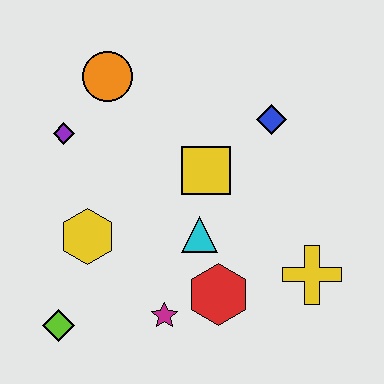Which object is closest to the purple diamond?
The orange circle is closest to the purple diamond.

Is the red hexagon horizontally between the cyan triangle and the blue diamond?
Yes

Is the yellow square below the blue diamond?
Yes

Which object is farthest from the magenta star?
The orange circle is farthest from the magenta star.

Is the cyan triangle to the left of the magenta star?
No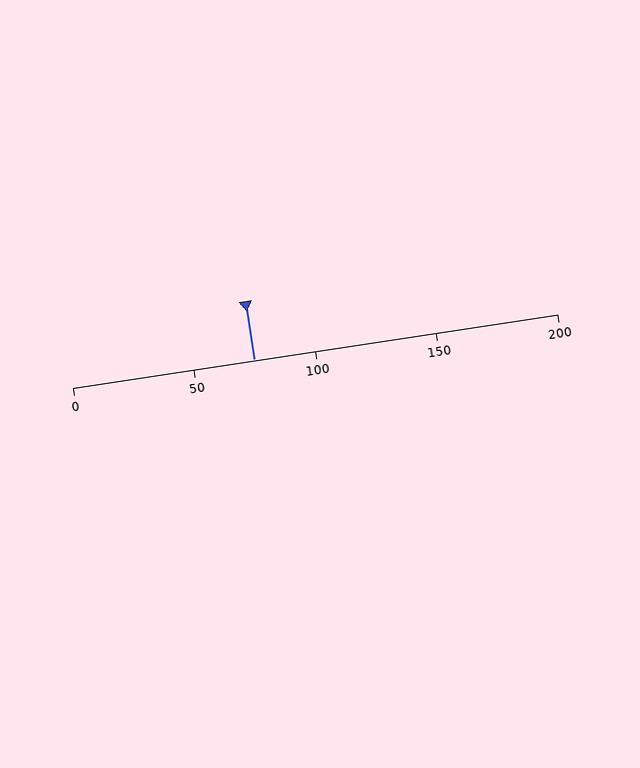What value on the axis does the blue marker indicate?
The marker indicates approximately 75.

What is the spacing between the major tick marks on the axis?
The major ticks are spaced 50 apart.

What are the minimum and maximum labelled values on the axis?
The axis runs from 0 to 200.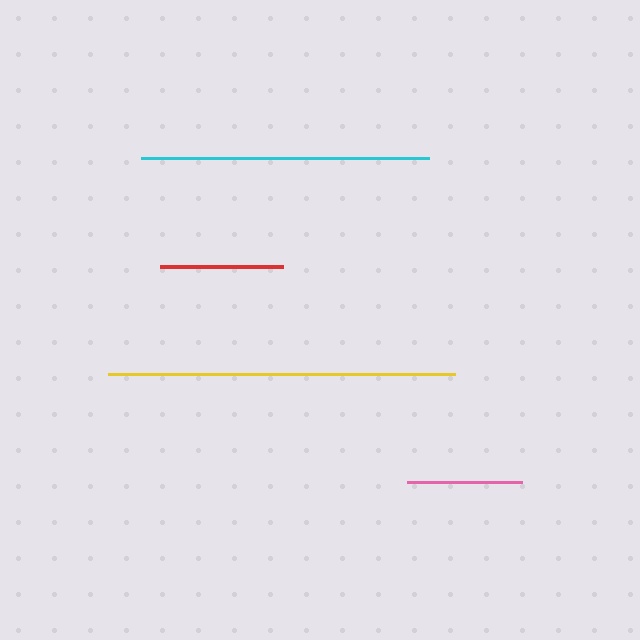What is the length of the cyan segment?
The cyan segment is approximately 288 pixels long.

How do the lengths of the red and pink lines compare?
The red and pink lines are approximately the same length.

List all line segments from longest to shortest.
From longest to shortest: yellow, cyan, red, pink.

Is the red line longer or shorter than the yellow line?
The yellow line is longer than the red line.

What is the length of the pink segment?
The pink segment is approximately 115 pixels long.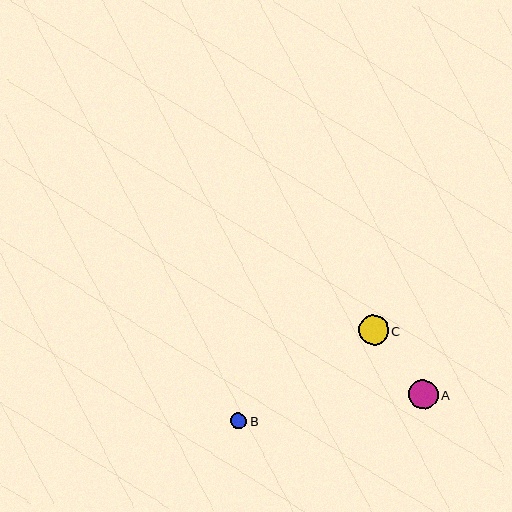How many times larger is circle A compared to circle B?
Circle A is approximately 1.8 times the size of circle B.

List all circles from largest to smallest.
From largest to smallest: A, C, B.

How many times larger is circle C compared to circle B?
Circle C is approximately 1.8 times the size of circle B.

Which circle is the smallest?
Circle B is the smallest with a size of approximately 17 pixels.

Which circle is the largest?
Circle A is the largest with a size of approximately 30 pixels.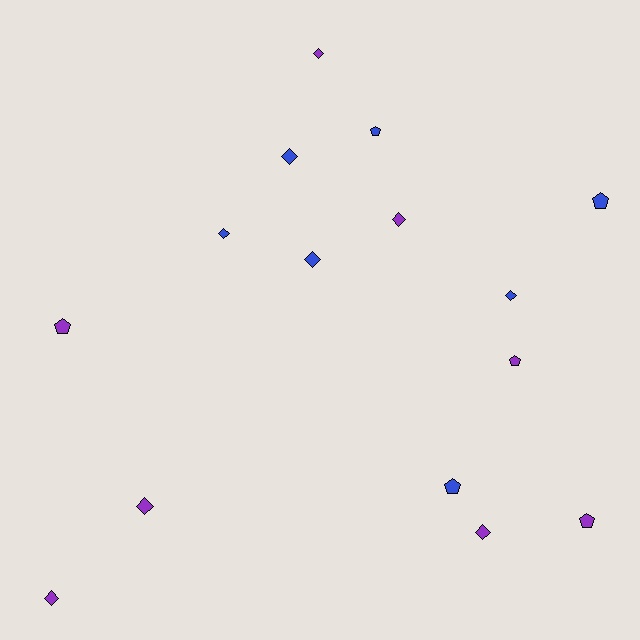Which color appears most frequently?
Purple, with 8 objects.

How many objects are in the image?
There are 15 objects.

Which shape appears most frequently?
Diamond, with 9 objects.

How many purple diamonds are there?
There are 5 purple diamonds.